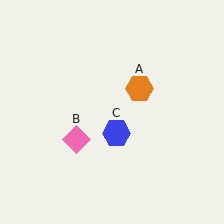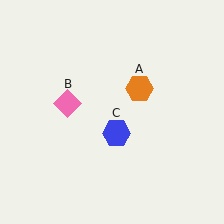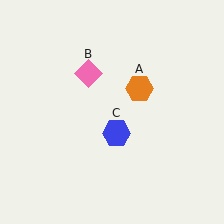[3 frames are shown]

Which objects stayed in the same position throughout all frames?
Orange hexagon (object A) and blue hexagon (object C) remained stationary.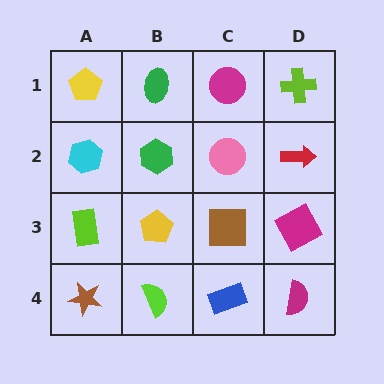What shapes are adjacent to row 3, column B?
A green hexagon (row 2, column B), a lime semicircle (row 4, column B), a lime rectangle (row 3, column A), a brown square (row 3, column C).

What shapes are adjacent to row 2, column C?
A magenta circle (row 1, column C), a brown square (row 3, column C), a green hexagon (row 2, column B), a red arrow (row 2, column D).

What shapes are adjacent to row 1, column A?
A cyan hexagon (row 2, column A), a green ellipse (row 1, column B).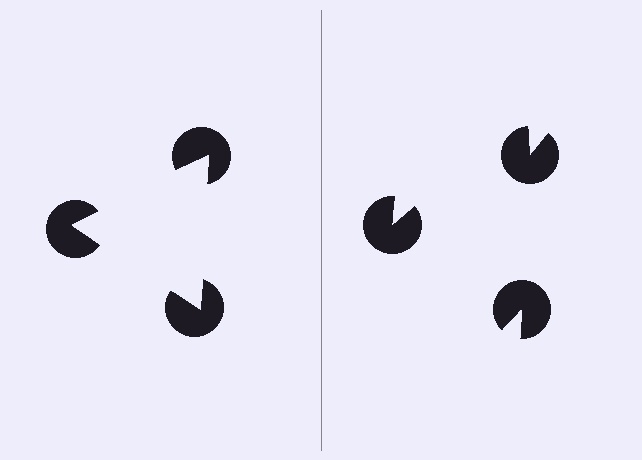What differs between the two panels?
The pac-man discs are positioned identically on both sides; only the wedge orientations differ. On the left they align to a triangle; on the right they are misaligned.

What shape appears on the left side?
An illusory triangle.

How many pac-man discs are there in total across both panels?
6 — 3 on each side.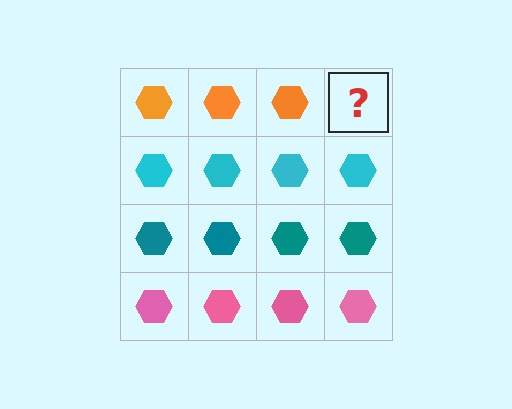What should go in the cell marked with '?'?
The missing cell should contain an orange hexagon.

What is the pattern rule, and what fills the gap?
The rule is that each row has a consistent color. The gap should be filled with an orange hexagon.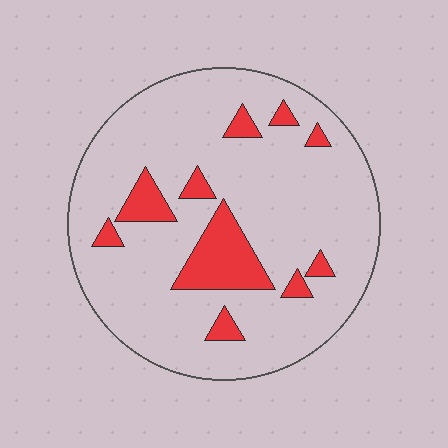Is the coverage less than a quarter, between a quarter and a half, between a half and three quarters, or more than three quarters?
Less than a quarter.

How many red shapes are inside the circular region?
10.